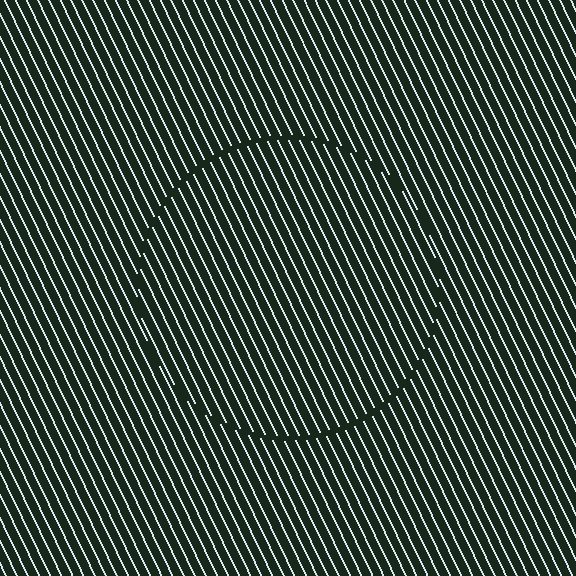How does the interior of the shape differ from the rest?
The interior of the shape contains the same grating, shifted by half a period — the contour is defined by the phase discontinuity where line-ends from the inner and outer gratings abut.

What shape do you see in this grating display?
An illusory circle. The interior of the shape contains the same grating, shifted by half a period — the contour is defined by the phase discontinuity where line-ends from the inner and outer gratings abut.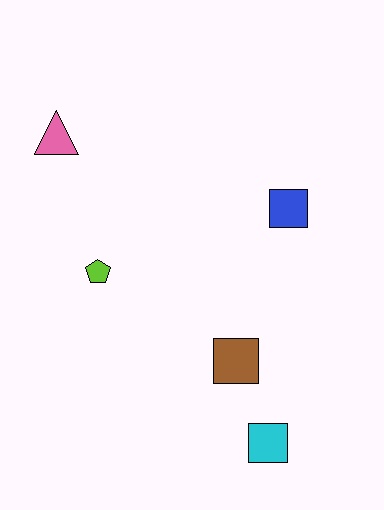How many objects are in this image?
There are 5 objects.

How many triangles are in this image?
There is 1 triangle.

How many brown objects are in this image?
There is 1 brown object.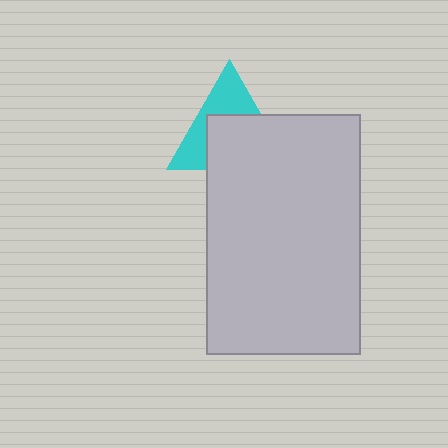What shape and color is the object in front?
The object in front is a light gray rectangle.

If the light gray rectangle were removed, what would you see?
You would see the complete cyan triangle.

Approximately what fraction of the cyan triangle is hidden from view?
Roughly 57% of the cyan triangle is hidden behind the light gray rectangle.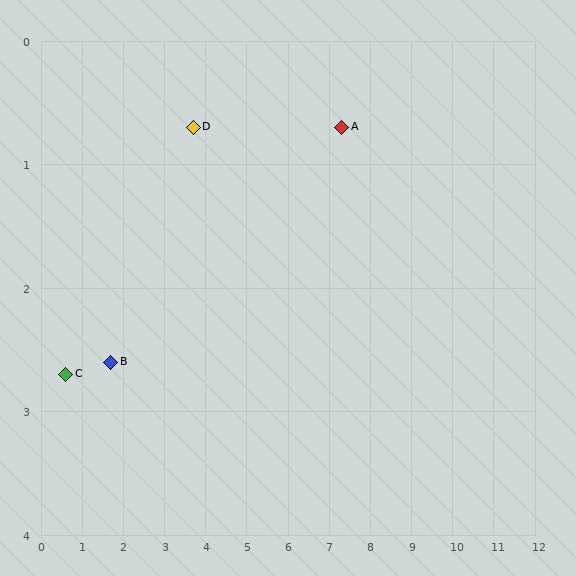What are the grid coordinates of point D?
Point D is at approximately (3.7, 0.7).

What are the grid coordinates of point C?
Point C is at approximately (0.6, 2.7).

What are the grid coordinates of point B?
Point B is at approximately (1.7, 2.6).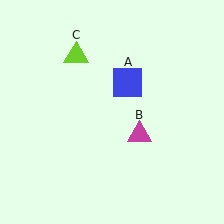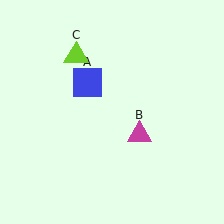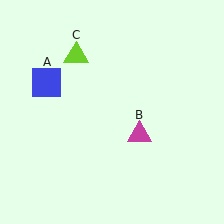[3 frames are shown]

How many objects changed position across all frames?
1 object changed position: blue square (object A).